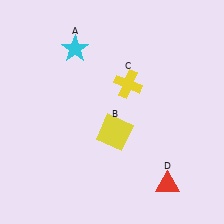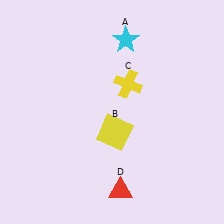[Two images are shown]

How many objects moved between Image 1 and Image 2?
2 objects moved between the two images.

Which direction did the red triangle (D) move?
The red triangle (D) moved left.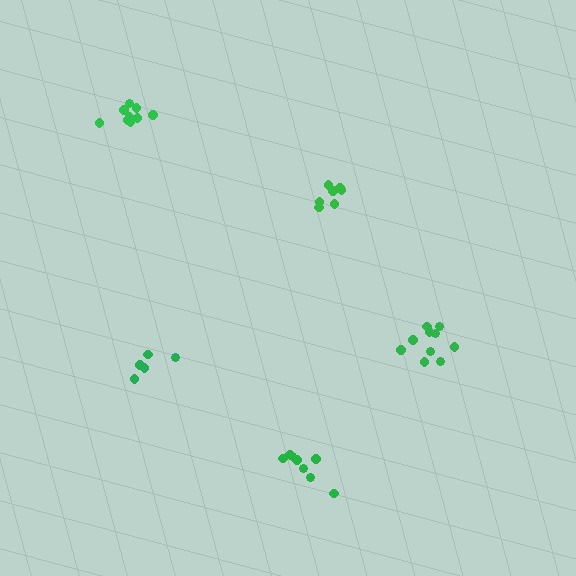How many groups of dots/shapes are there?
There are 5 groups.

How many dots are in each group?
Group 1: 8 dots, Group 2: 9 dots, Group 3: 7 dots, Group 4: 10 dots, Group 5: 5 dots (39 total).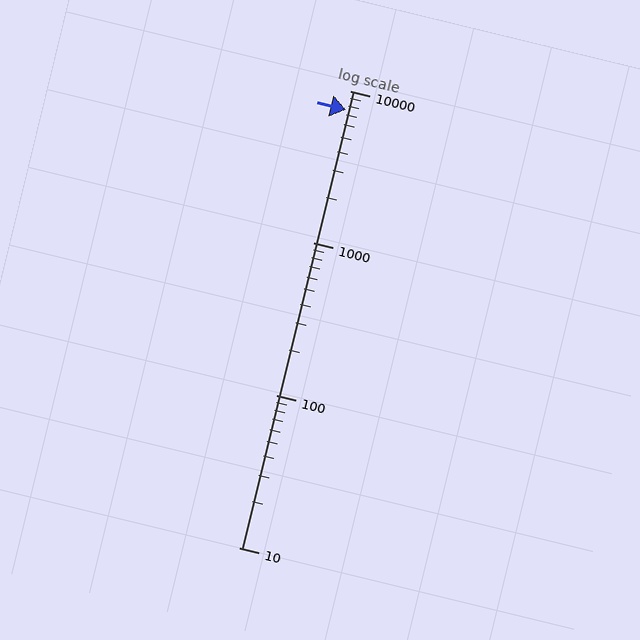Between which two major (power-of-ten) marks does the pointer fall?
The pointer is between 1000 and 10000.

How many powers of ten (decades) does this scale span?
The scale spans 3 decades, from 10 to 10000.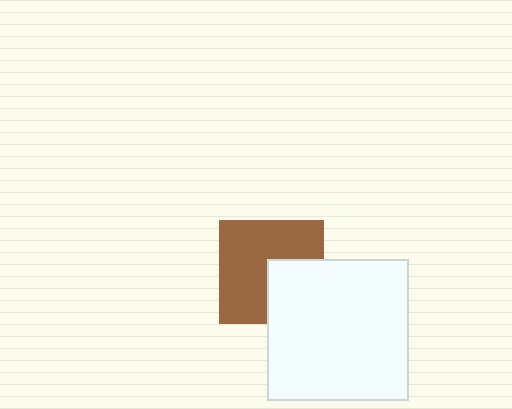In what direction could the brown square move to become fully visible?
The brown square could move toward the upper-left. That would shift it out from behind the white square entirely.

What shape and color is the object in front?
The object in front is a white square.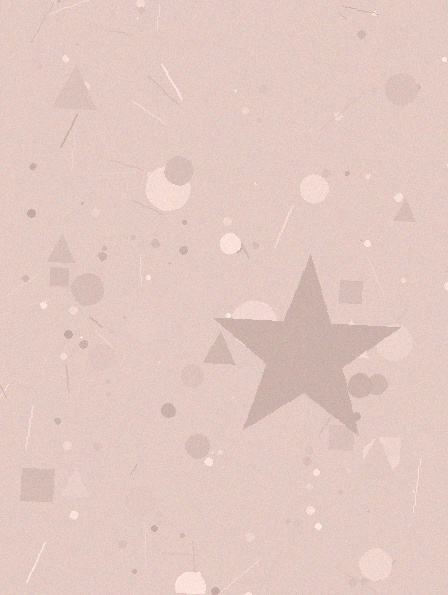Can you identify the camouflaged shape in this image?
The camouflaged shape is a star.